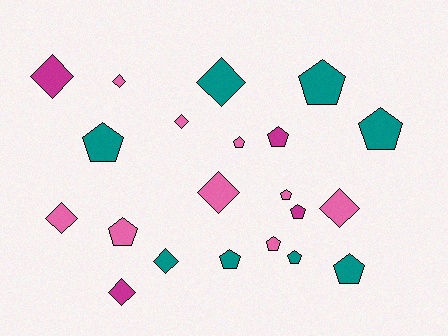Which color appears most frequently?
Pink, with 9 objects.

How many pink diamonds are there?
There are 5 pink diamonds.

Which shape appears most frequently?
Pentagon, with 12 objects.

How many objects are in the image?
There are 21 objects.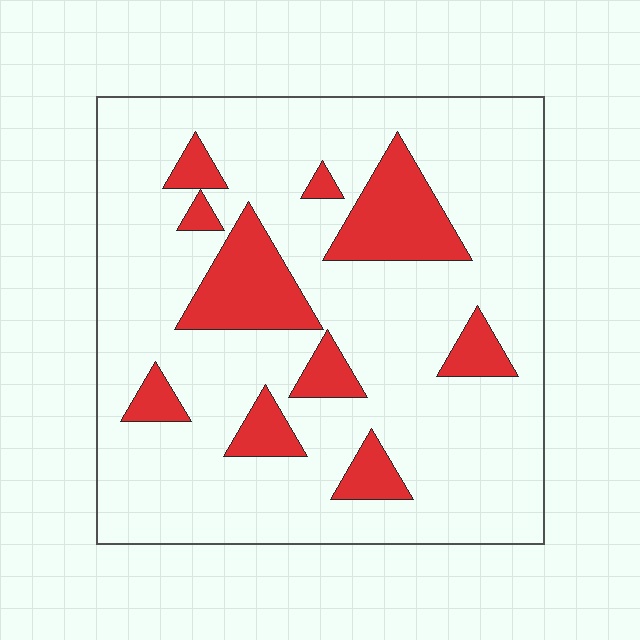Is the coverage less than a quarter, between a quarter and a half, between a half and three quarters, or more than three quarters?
Less than a quarter.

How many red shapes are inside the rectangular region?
10.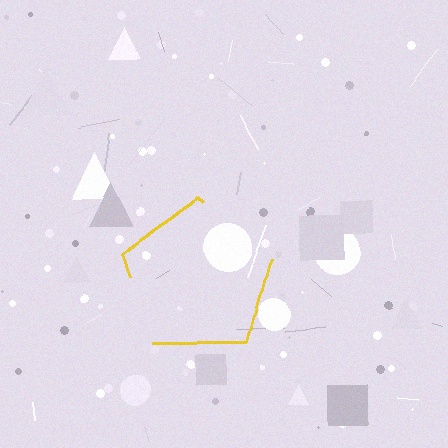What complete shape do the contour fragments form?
The contour fragments form a pentagon.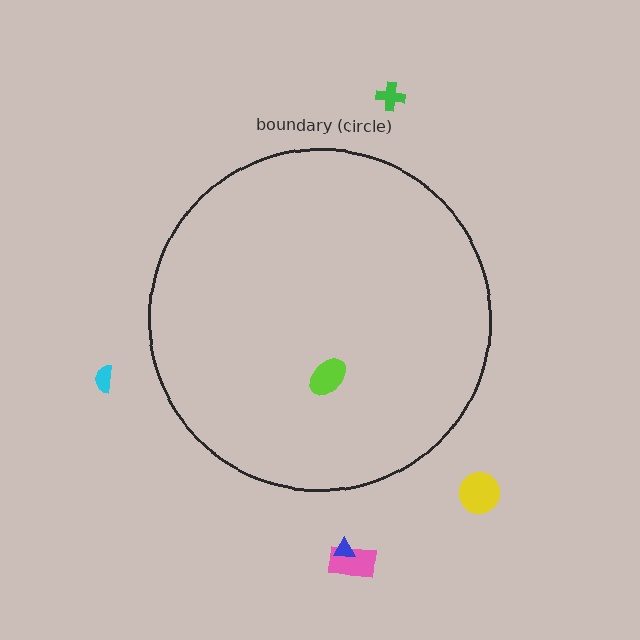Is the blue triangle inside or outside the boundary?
Outside.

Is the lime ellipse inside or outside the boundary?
Inside.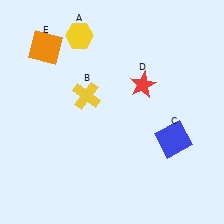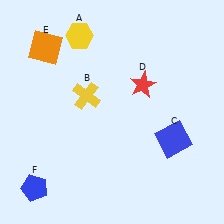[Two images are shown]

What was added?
A blue pentagon (F) was added in Image 2.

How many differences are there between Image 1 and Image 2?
There is 1 difference between the two images.